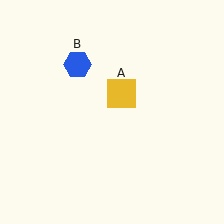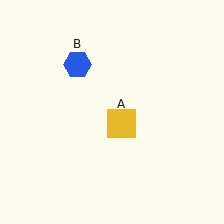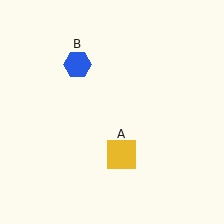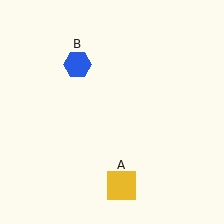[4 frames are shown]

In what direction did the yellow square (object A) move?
The yellow square (object A) moved down.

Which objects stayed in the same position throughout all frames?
Blue hexagon (object B) remained stationary.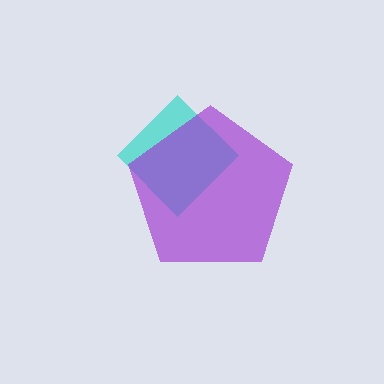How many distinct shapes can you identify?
There are 2 distinct shapes: a cyan diamond, a purple pentagon.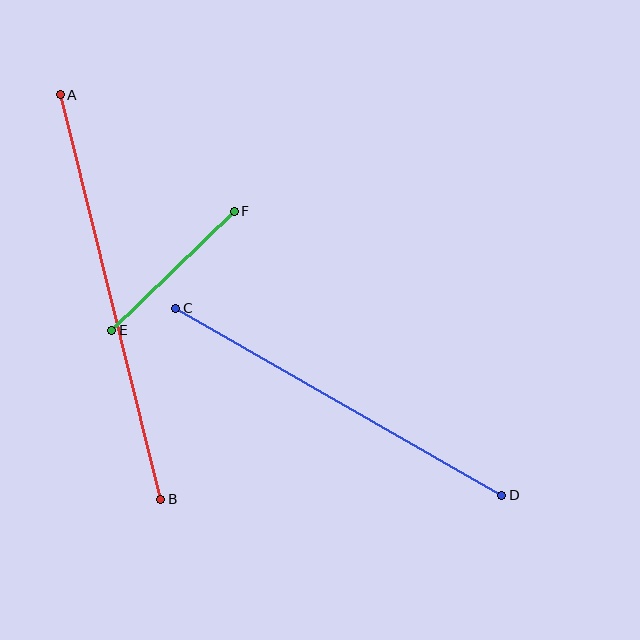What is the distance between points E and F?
The distance is approximately 170 pixels.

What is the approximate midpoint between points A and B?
The midpoint is at approximately (110, 297) pixels.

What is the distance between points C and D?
The distance is approximately 376 pixels.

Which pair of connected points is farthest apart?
Points A and B are farthest apart.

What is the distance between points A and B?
The distance is approximately 417 pixels.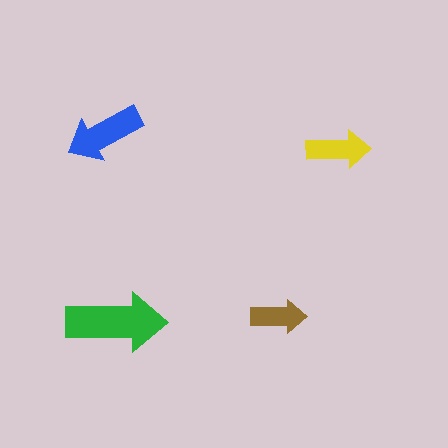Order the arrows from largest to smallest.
the green one, the blue one, the yellow one, the brown one.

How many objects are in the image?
There are 4 objects in the image.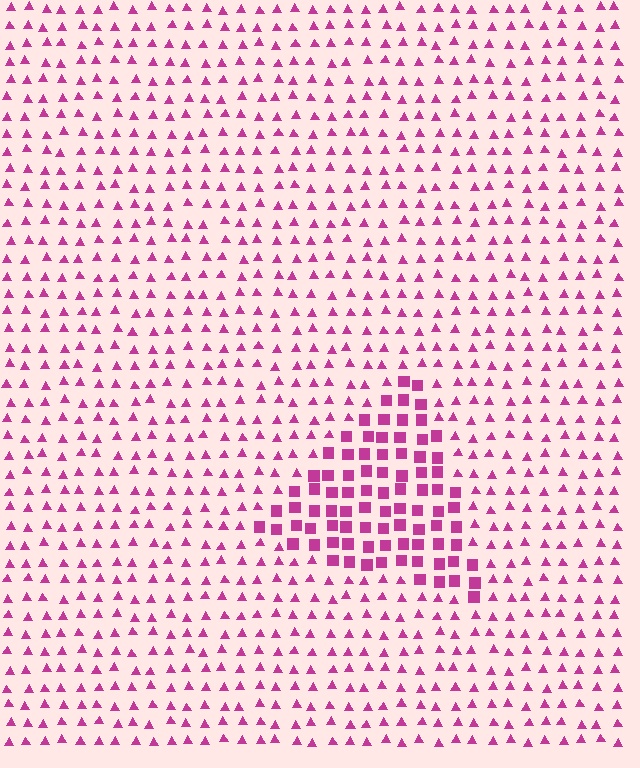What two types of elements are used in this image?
The image uses squares inside the triangle region and triangles outside it.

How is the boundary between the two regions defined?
The boundary is defined by a change in element shape: squares inside vs. triangles outside. All elements share the same color and spacing.